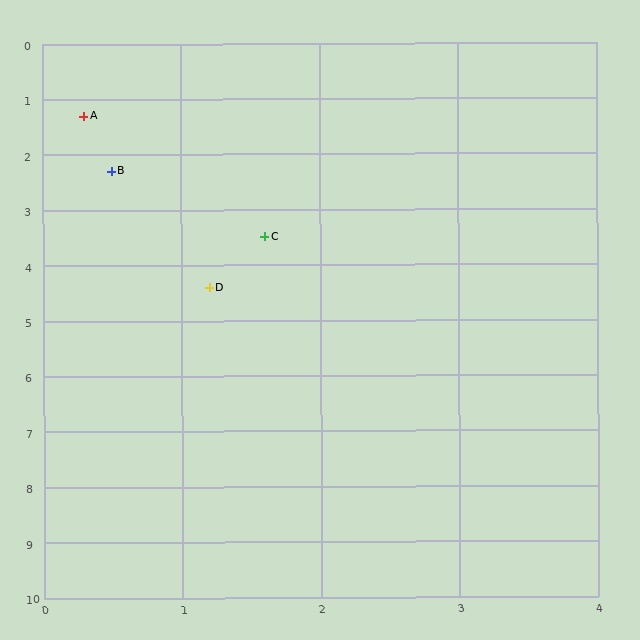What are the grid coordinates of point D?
Point D is at approximately (1.2, 4.4).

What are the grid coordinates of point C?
Point C is at approximately (1.6, 3.5).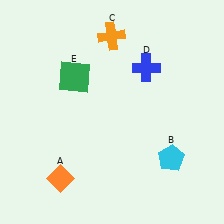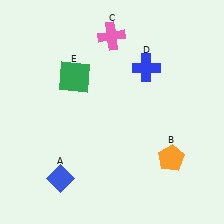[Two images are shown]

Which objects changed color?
A changed from orange to blue. B changed from cyan to orange. C changed from orange to pink.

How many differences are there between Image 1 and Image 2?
There are 3 differences between the two images.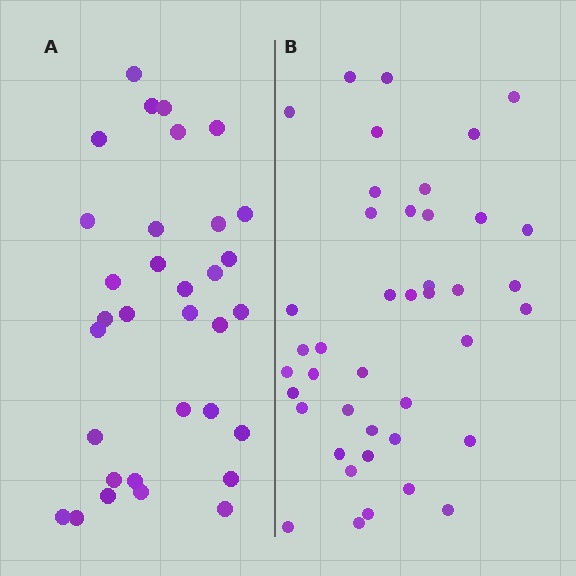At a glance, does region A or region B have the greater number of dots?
Region B (the right region) has more dots.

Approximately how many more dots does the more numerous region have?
Region B has roughly 8 or so more dots than region A.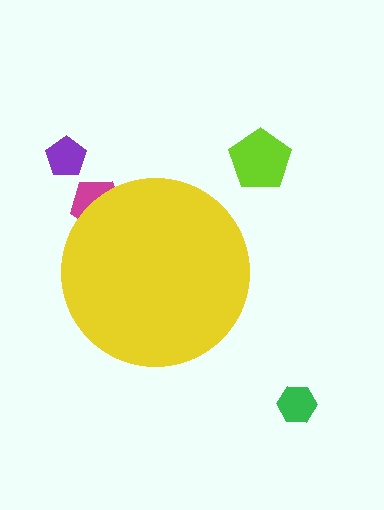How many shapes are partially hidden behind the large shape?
1 shape is partially hidden.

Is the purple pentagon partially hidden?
No, the purple pentagon is fully visible.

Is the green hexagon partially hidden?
No, the green hexagon is fully visible.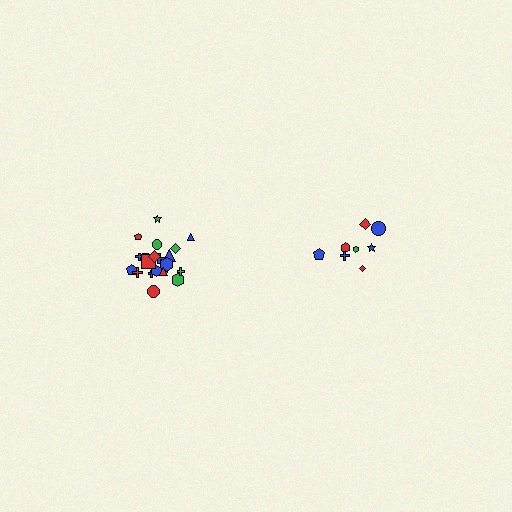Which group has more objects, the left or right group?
The left group.